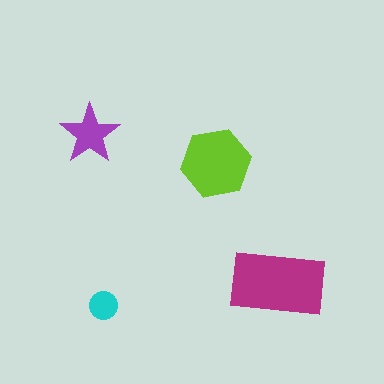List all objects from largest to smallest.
The magenta rectangle, the lime hexagon, the purple star, the cyan circle.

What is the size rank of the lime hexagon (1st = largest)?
2nd.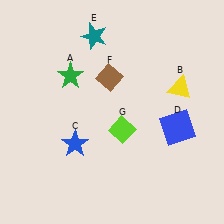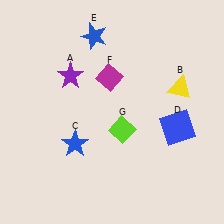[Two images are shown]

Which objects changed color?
A changed from green to purple. E changed from teal to blue. F changed from brown to magenta.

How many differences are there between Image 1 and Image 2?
There are 3 differences between the two images.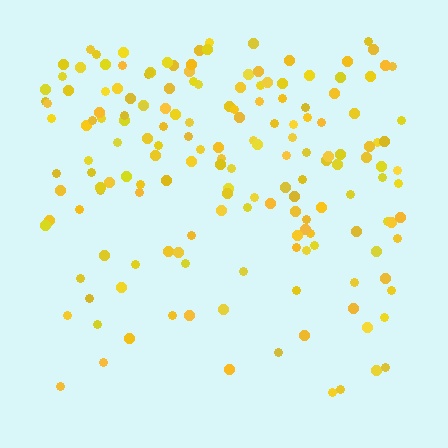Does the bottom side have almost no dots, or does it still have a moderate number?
Still a moderate number, just noticeably fewer than the top.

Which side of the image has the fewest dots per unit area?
The bottom.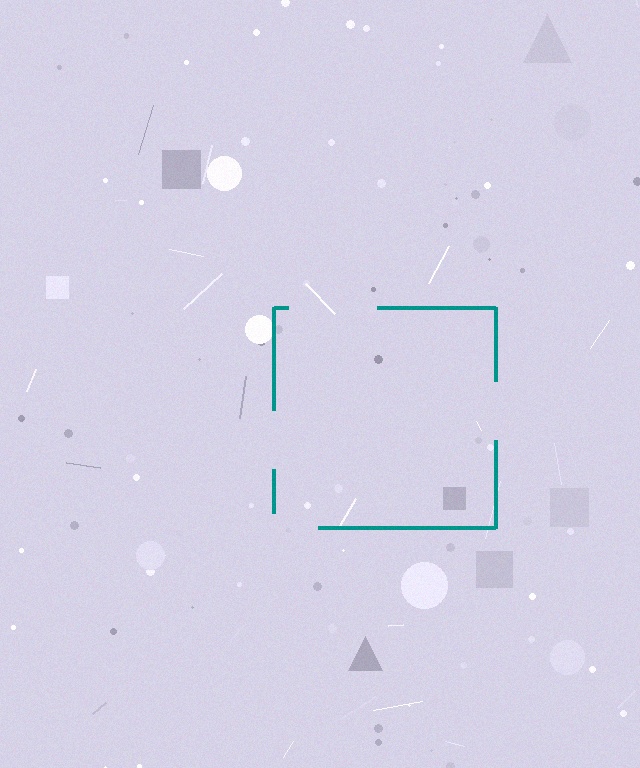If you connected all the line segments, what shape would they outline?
They would outline a square.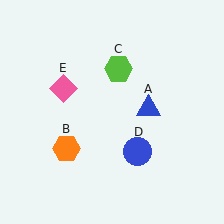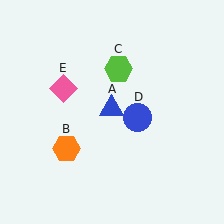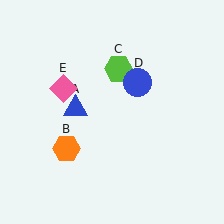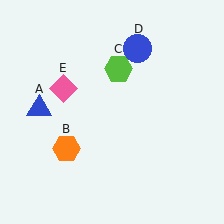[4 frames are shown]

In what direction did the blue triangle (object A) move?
The blue triangle (object A) moved left.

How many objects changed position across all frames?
2 objects changed position: blue triangle (object A), blue circle (object D).